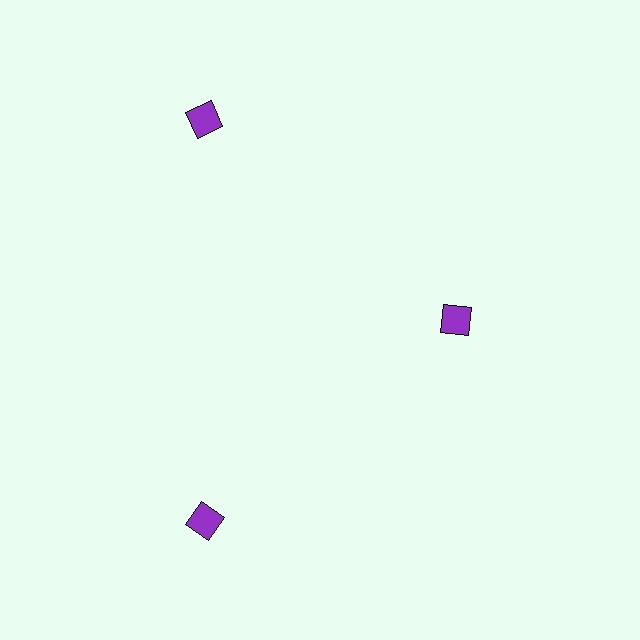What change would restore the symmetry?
The symmetry would be restored by moving it outward, back onto the ring so that all 3 diamonds sit at equal angles and equal distance from the center.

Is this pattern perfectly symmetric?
No. The 3 purple diamonds are arranged in a ring, but one element near the 3 o'clock position is pulled inward toward the center, breaking the 3-fold rotational symmetry.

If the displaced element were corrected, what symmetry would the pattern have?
It would have 3-fold rotational symmetry — the pattern would map onto itself every 120 degrees.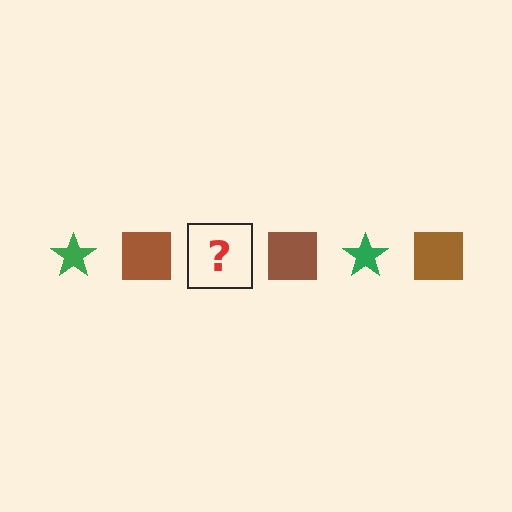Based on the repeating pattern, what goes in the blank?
The blank should be a green star.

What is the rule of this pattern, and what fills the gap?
The rule is that the pattern alternates between green star and brown square. The gap should be filled with a green star.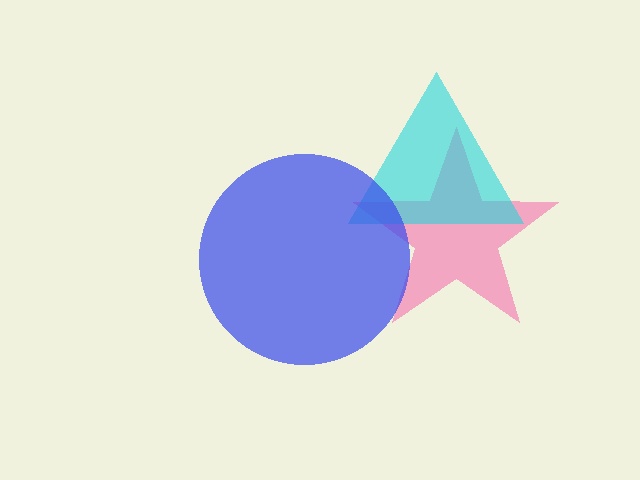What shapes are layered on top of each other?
The layered shapes are: a pink star, a cyan triangle, a blue circle.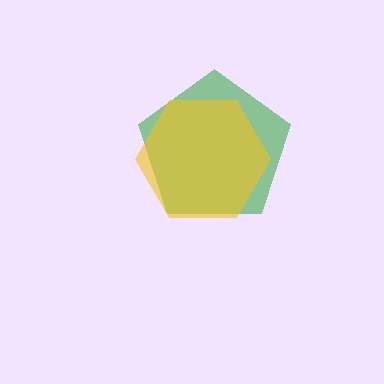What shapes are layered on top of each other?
The layered shapes are: a green pentagon, a yellow hexagon.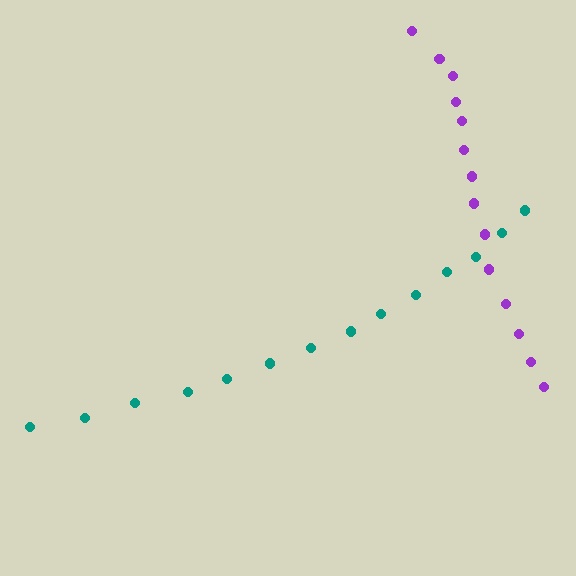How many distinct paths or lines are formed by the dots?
There are 2 distinct paths.